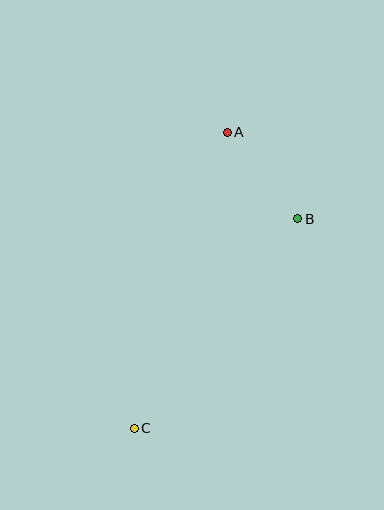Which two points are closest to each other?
Points A and B are closest to each other.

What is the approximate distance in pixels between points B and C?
The distance between B and C is approximately 266 pixels.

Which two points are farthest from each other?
Points A and C are farthest from each other.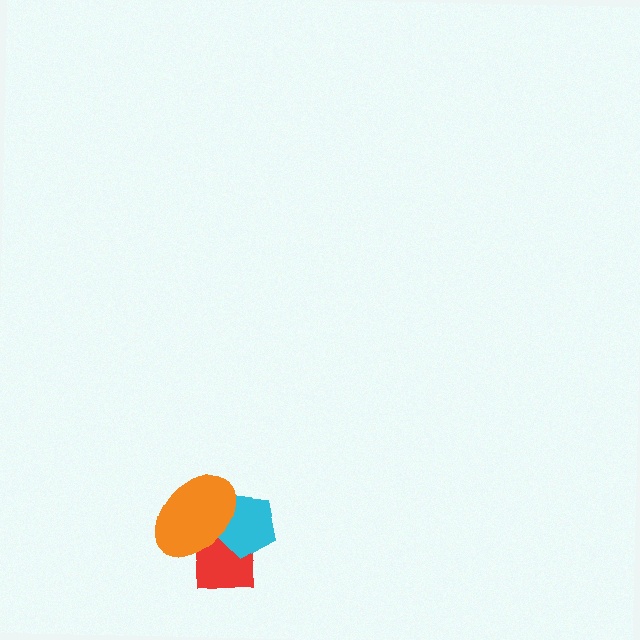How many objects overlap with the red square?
2 objects overlap with the red square.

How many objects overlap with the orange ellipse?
2 objects overlap with the orange ellipse.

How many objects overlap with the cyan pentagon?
2 objects overlap with the cyan pentagon.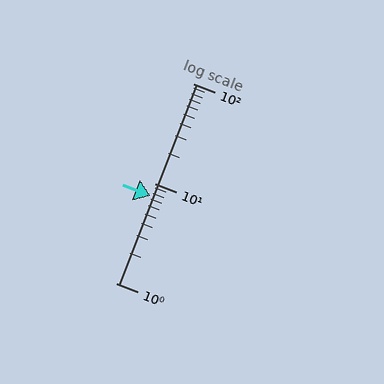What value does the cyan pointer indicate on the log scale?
The pointer indicates approximately 7.5.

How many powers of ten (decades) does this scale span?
The scale spans 2 decades, from 1 to 100.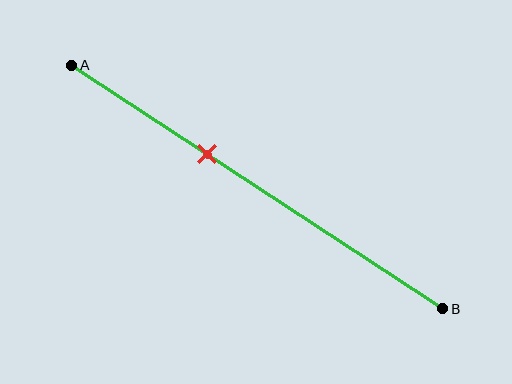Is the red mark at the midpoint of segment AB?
No, the mark is at about 35% from A, not at the 50% midpoint.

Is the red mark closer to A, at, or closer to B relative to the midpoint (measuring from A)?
The red mark is closer to point A than the midpoint of segment AB.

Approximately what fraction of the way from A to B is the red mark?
The red mark is approximately 35% of the way from A to B.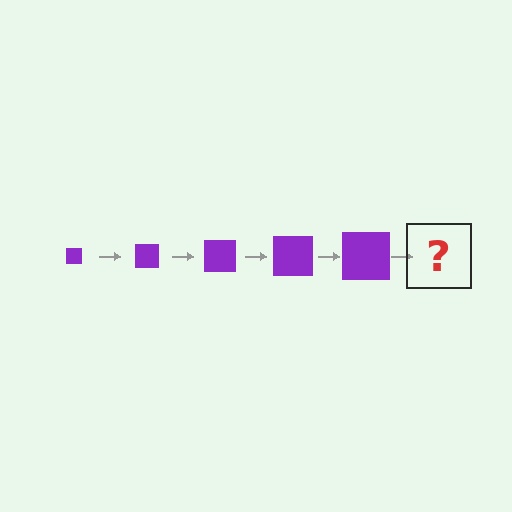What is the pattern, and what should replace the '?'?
The pattern is that the square gets progressively larger each step. The '?' should be a purple square, larger than the previous one.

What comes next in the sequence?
The next element should be a purple square, larger than the previous one.